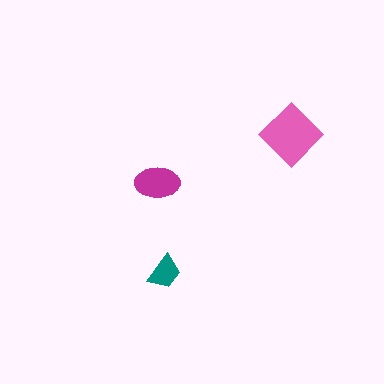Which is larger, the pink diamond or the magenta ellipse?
The pink diamond.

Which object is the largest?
The pink diamond.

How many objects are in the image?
There are 3 objects in the image.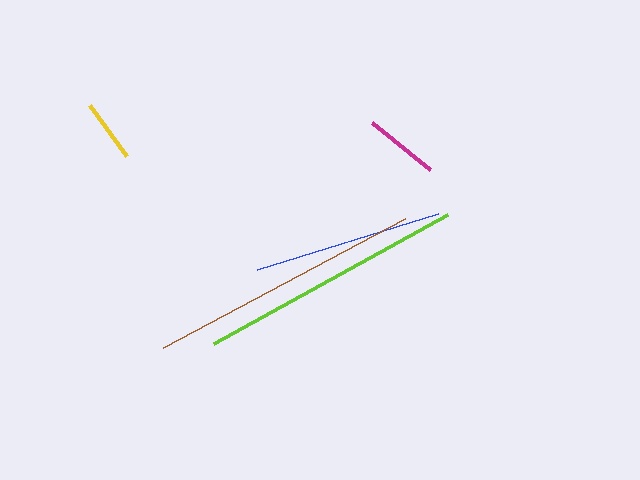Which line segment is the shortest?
The yellow line is the shortest at approximately 64 pixels.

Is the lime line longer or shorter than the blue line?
The lime line is longer than the blue line.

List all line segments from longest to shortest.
From longest to shortest: brown, lime, blue, magenta, yellow.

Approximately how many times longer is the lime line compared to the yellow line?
The lime line is approximately 4.2 times the length of the yellow line.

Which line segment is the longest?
The brown line is the longest at approximately 274 pixels.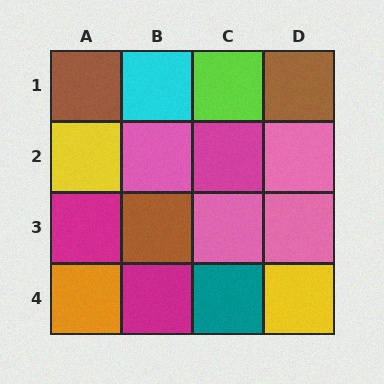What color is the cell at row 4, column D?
Yellow.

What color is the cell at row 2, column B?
Pink.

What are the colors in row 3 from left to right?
Magenta, brown, pink, pink.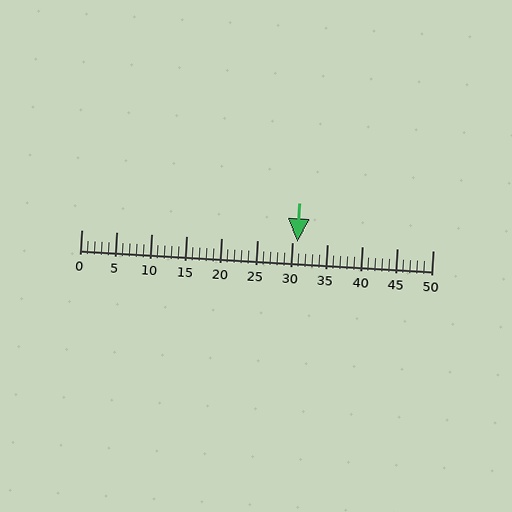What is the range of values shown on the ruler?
The ruler shows values from 0 to 50.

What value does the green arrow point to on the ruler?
The green arrow points to approximately 31.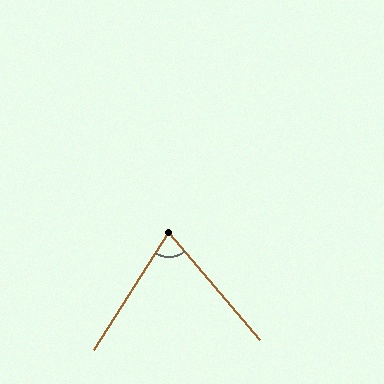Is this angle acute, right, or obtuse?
It is acute.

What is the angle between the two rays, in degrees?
Approximately 73 degrees.